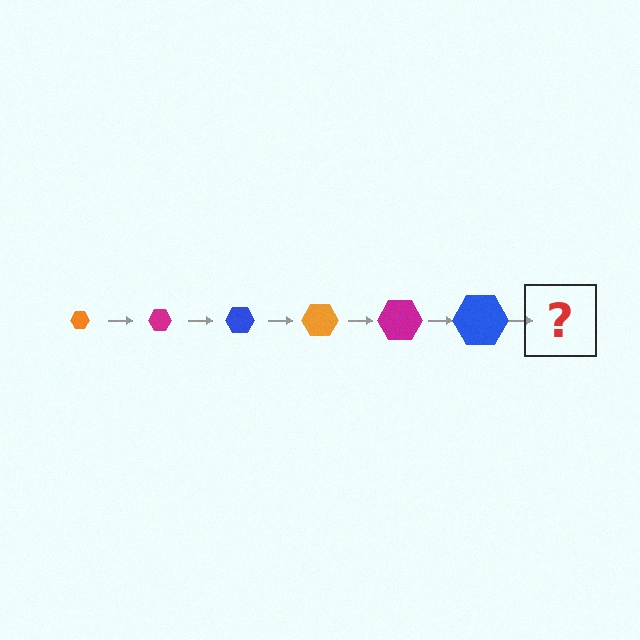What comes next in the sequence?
The next element should be an orange hexagon, larger than the previous one.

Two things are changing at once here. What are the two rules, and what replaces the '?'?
The two rules are that the hexagon grows larger each step and the color cycles through orange, magenta, and blue. The '?' should be an orange hexagon, larger than the previous one.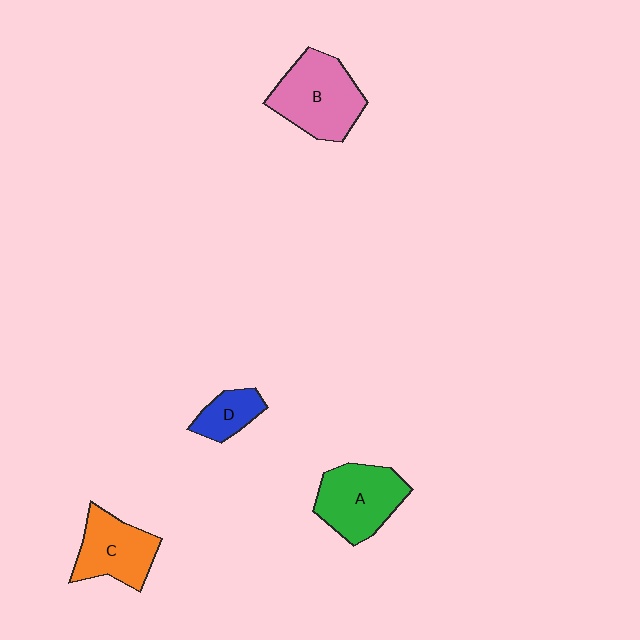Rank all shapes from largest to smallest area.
From largest to smallest: B (pink), A (green), C (orange), D (blue).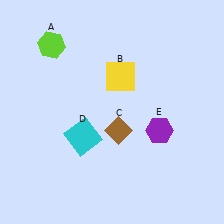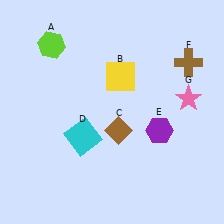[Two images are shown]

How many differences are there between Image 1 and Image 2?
There are 2 differences between the two images.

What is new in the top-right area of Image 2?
A pink star (G) was added in the top-right area of Image 2.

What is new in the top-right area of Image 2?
A brown cross (F) was added in the top-right area of Image 2.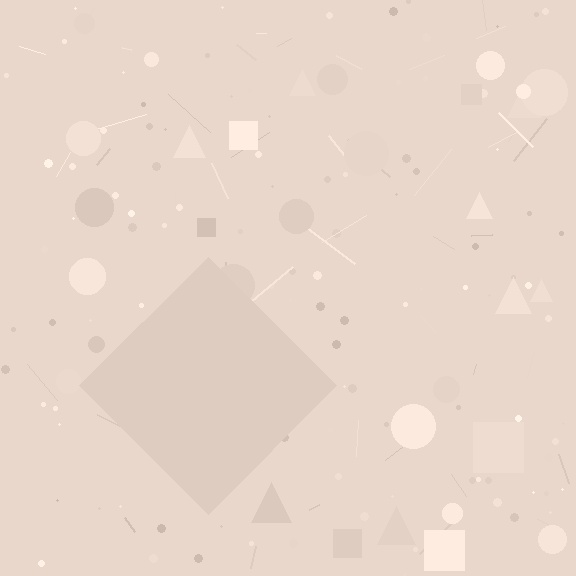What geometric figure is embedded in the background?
A diamond is embedded in the background.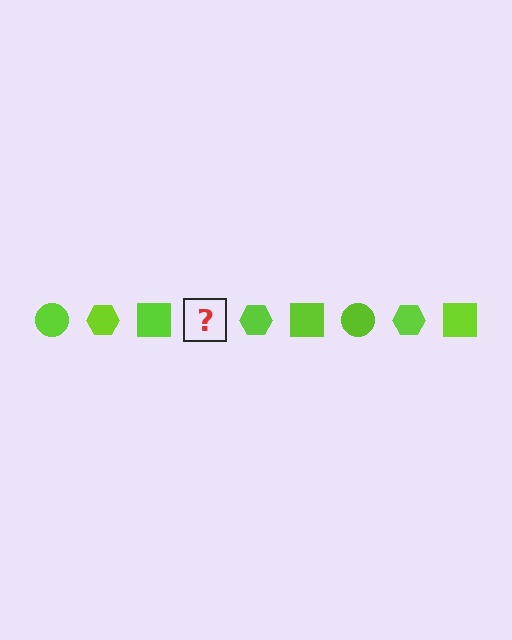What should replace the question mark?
The question mark should be replaced with a lime circle.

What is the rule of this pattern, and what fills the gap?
The rule is that the pattern cycles through circle, hexagon, square shapes in lime. The gap should be filled with a lime circle.